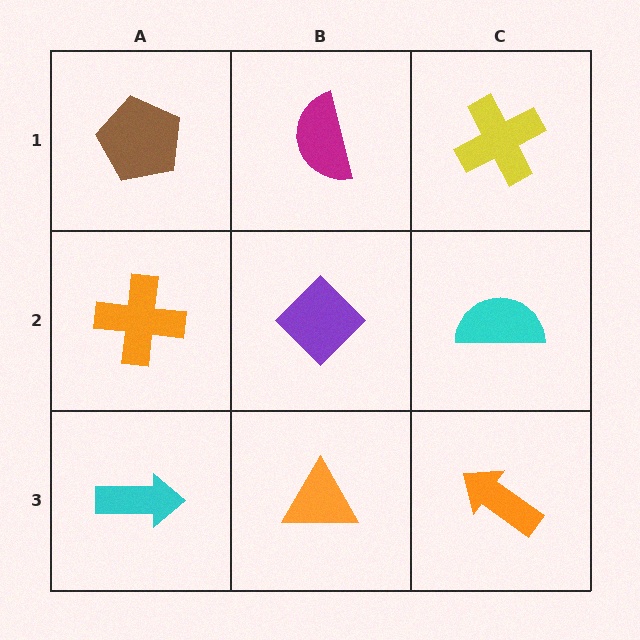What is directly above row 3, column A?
An orange cross.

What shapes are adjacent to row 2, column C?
A yellow cross (row 1, column C), an orange arrow (row 3, column C), a purple diamond (row 2, column B).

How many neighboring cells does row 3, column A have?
2.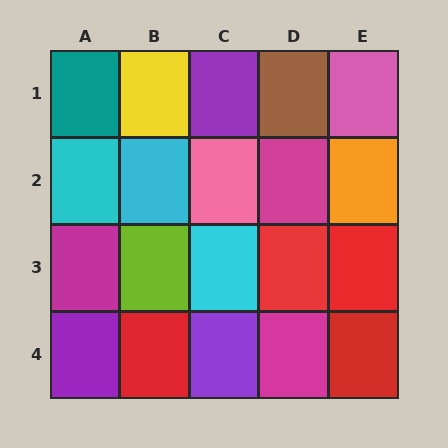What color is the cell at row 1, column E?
Pink.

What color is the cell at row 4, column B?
Red.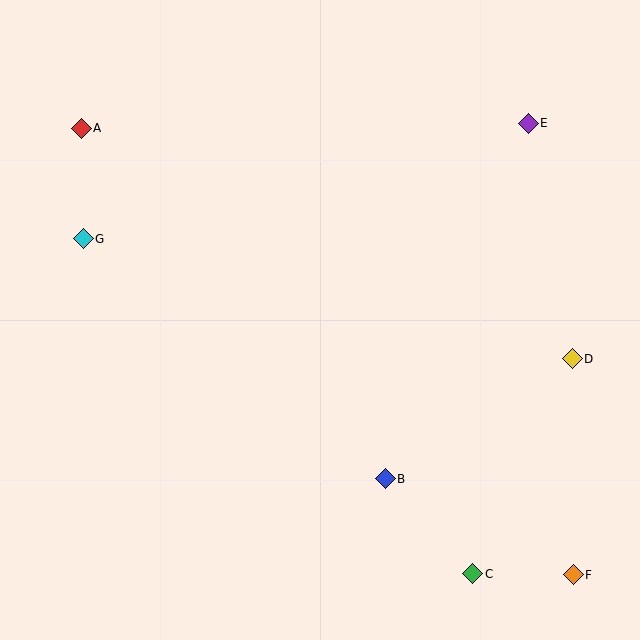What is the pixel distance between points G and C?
The distance between G and C is 514 pixels.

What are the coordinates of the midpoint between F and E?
The midpoint between F and E is at (551, 349).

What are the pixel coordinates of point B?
Point B is at (385, 479).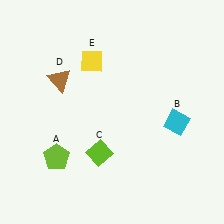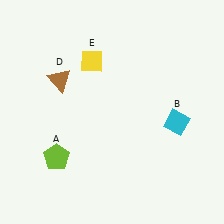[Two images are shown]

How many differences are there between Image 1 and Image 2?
There is 1 difference between the two images.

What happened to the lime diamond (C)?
The lime diamond (C) was removed in Image 2. It was in the bottom-left area of Image 1.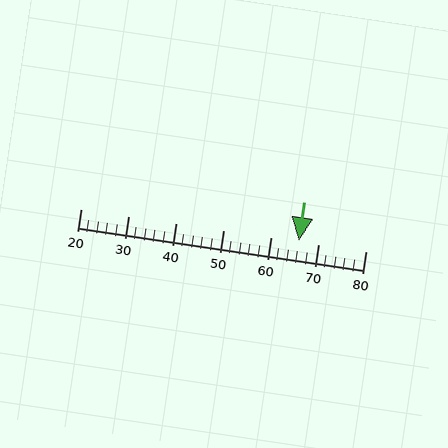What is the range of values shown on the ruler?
The ruler shows values from 20 to 80.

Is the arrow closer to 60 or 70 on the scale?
The arrow is closer to 70.